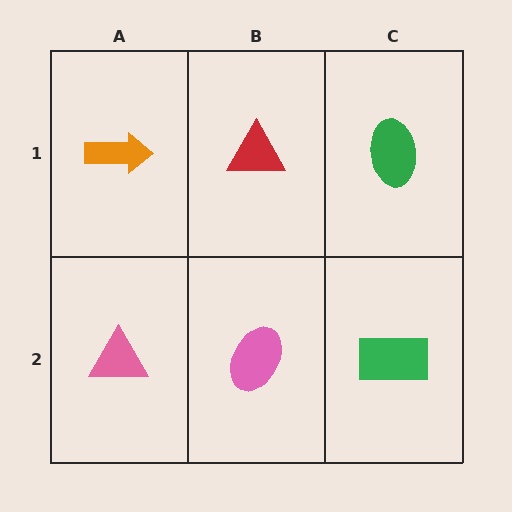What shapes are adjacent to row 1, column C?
A green rectangle (row 2, column C), a red triangle (row 1, column B).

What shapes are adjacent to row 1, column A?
A pink triangle (row 2, column A), a red triangle (row 1, column B).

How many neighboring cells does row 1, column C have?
2.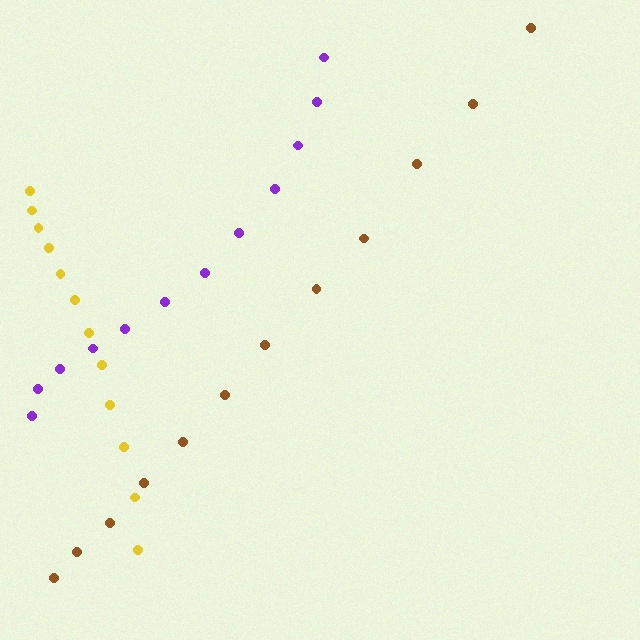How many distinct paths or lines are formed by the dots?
There are 3 distinct paths.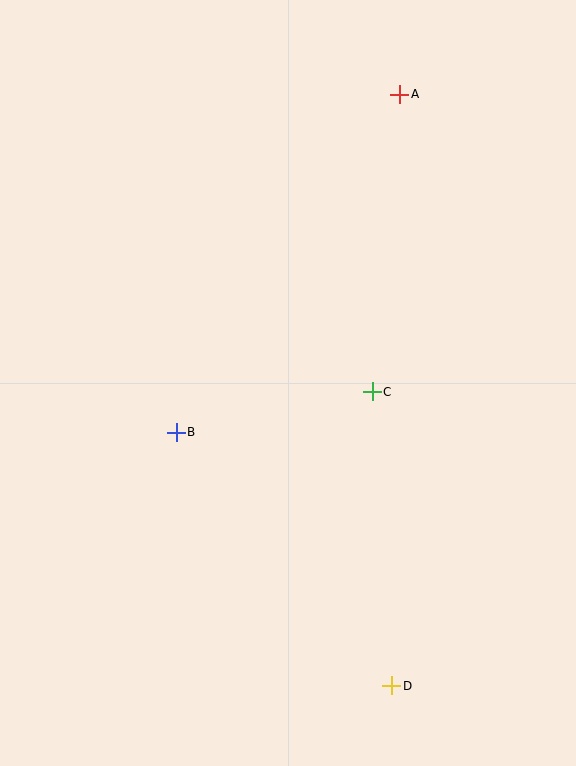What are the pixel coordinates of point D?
Point D is at (392, 686).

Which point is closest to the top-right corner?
Point A is closest to the top-right corner.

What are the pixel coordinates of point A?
Point A is at (400, 94).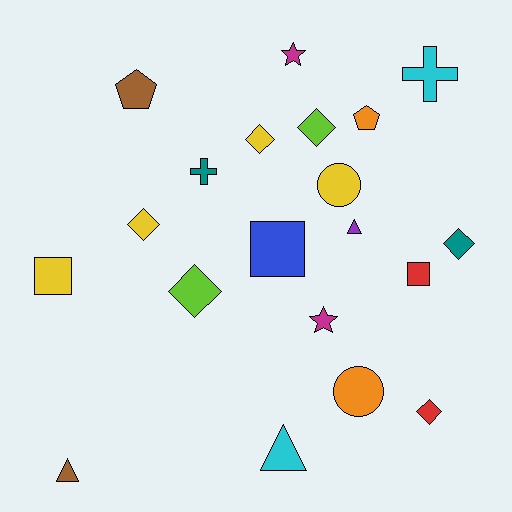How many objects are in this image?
There are 20 objects.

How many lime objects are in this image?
There are 2 lime objects.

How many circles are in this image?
There are 2 circles.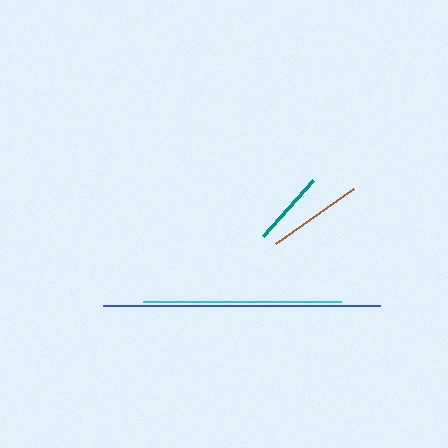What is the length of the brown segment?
The brown segment is approximately 95 pixels long.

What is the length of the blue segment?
The blue segment is approximately 277 pixels long.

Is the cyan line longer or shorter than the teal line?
The cyan line is longer than the teal line.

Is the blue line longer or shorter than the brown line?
The blue line is longer than the brown line.